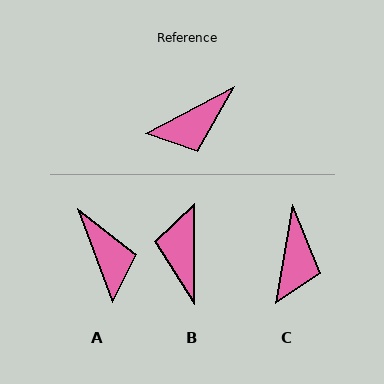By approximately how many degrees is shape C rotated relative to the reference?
Approximately 53 degrees counter-clockwise.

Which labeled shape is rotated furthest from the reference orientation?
B, about 118 degrees away.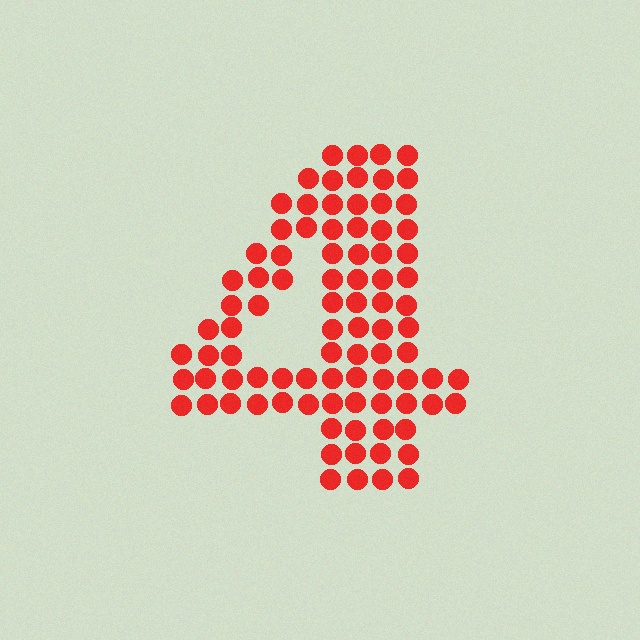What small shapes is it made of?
It is made of small circles.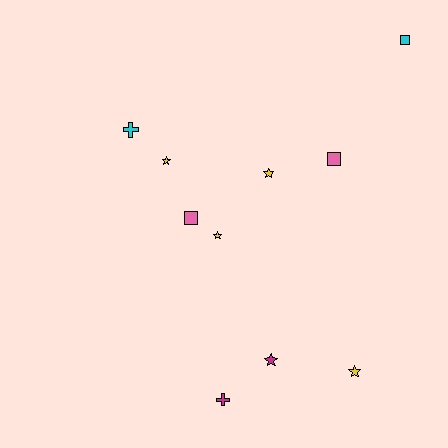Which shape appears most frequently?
Star, with 5 objects.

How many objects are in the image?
There are 10 objects.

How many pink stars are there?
There are no pink stars.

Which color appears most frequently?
Yellow, with 4 objects.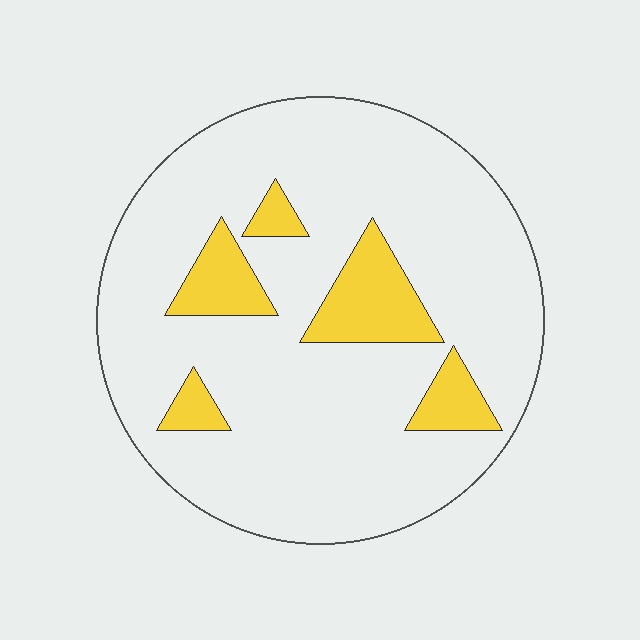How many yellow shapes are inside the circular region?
5.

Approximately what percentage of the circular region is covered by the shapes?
Approximately 15%.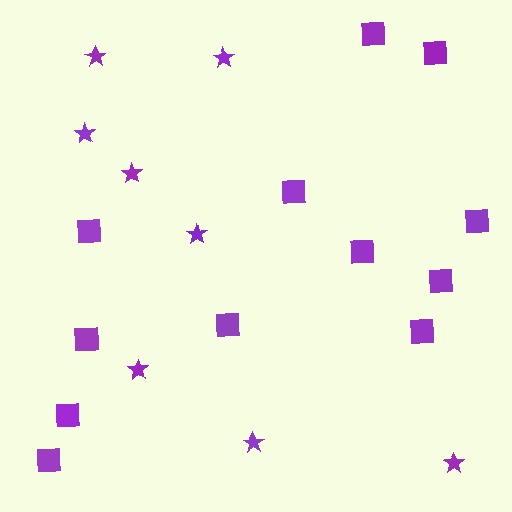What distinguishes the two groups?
There are 2 groups: one group of squares (12) and one group of stars (8).